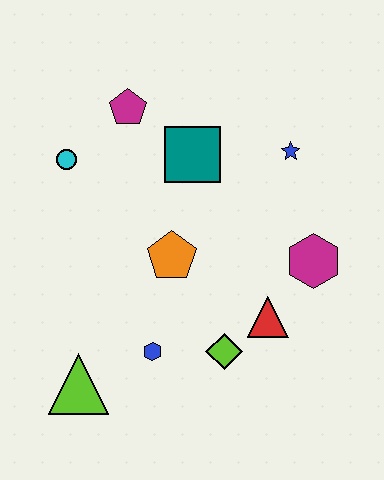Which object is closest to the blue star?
The teal square is closest to the blue star.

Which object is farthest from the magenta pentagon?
The lime triangle is farthest from the magenta pentagon.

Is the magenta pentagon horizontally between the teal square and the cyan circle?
Yes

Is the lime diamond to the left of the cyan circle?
No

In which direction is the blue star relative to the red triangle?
The blue star is above the red triangle.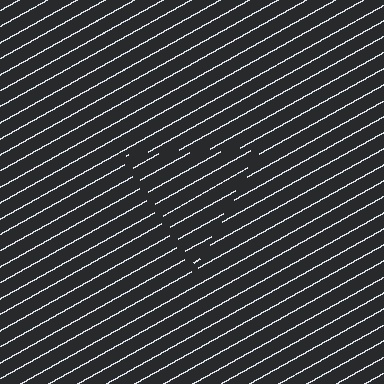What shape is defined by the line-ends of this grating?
An illusory triangle. The interior of the shape contains the same grating, shifted by half a period — the contour is defined by the phase discontinuity where line-ends from the inner and outer gratings abut.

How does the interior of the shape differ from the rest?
The interior of the shape contains the same grating, shifted by half a period — the contour is defined by the phase discontinuity where line-ends from the inner and outer gratings abut.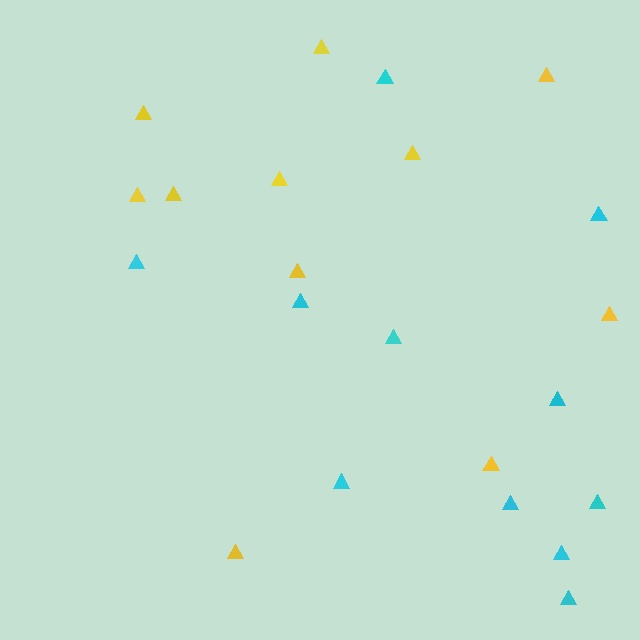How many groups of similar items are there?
There are 2 groups: one group of cyan triangles (11) and one group of yellow triangles (11).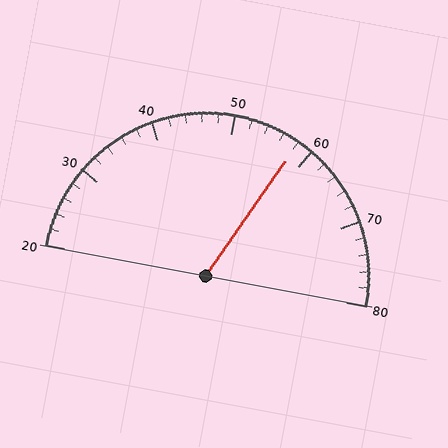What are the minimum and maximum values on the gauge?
The gauge ranges from 20 to 80.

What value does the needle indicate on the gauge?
The needle indicates approximately 58.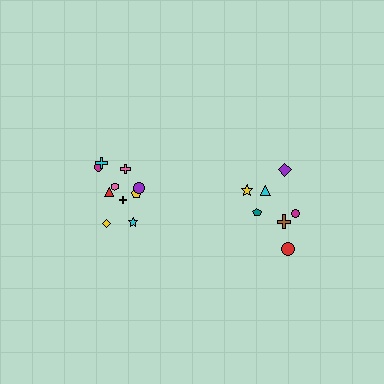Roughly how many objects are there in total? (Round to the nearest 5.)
Roughly 15 objects in total.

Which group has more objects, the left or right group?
The left group.